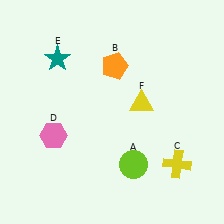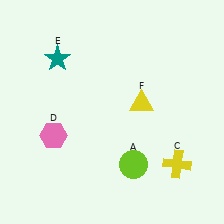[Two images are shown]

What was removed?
The orange pentagon (B) was removed in Image 2.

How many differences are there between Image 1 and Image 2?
There is 1 difference between the two images.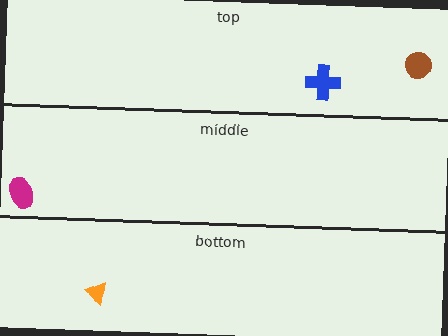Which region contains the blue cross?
The top region.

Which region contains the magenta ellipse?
The middle region.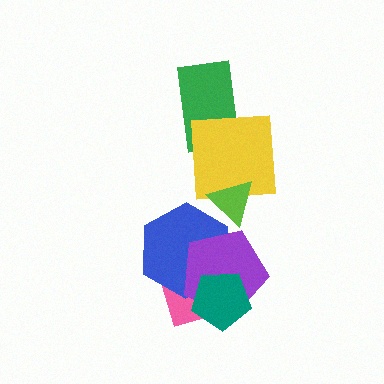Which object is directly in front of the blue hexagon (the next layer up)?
The purple pentagon is directly in front of the blue hexagon.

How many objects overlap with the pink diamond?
3 objects overlap with the pink diamond.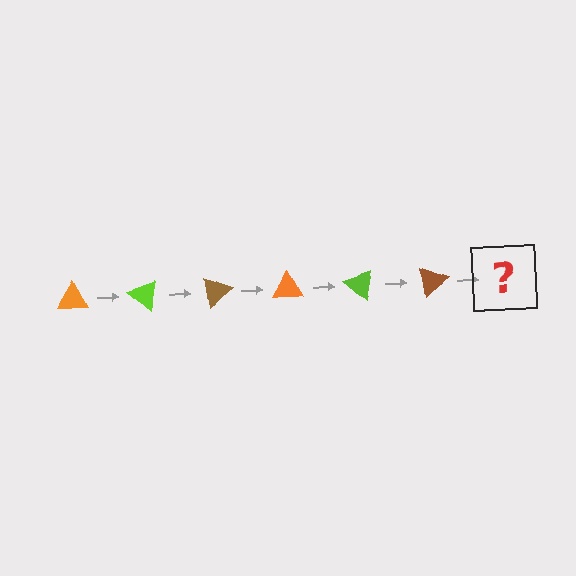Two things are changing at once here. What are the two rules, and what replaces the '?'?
The two rules are that it rotates 40 degrees each step and the color cycles through orange, lime, and brown. The '?' should be an orange triangle, rotated 240 degrees from the start.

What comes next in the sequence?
The next element should be an orange triangle, rotated 240 degrees from the start.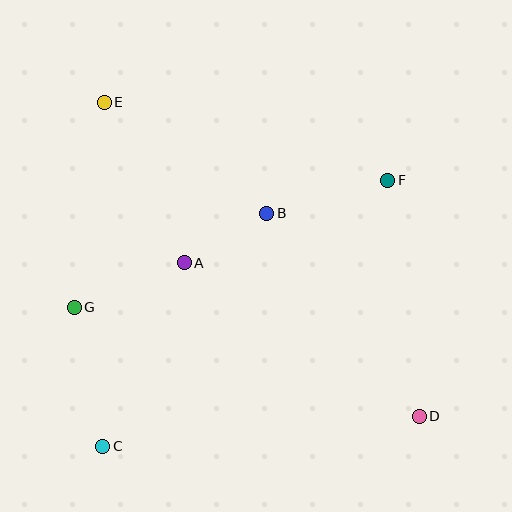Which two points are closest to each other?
Points A and B are closest to each other.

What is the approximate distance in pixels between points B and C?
The distance between B and C is approximately 285 pixels.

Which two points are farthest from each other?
Points D and E are farthest from each other.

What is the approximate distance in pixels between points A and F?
The distance between A and F is approximately 220 pixels.